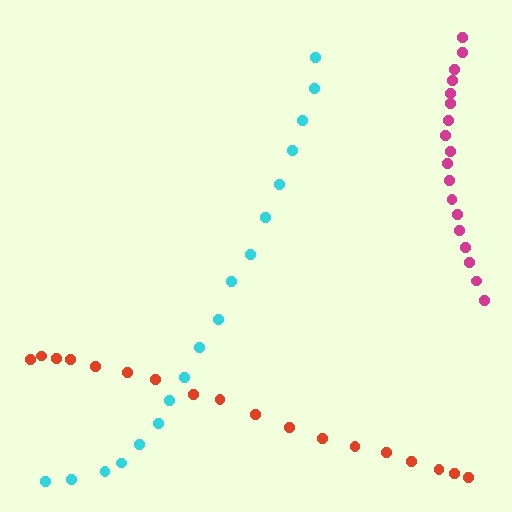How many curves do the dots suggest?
There are 3 distinct paths.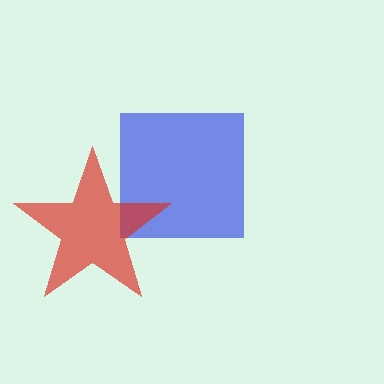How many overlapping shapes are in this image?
There are 2 overlapping shapes in the image.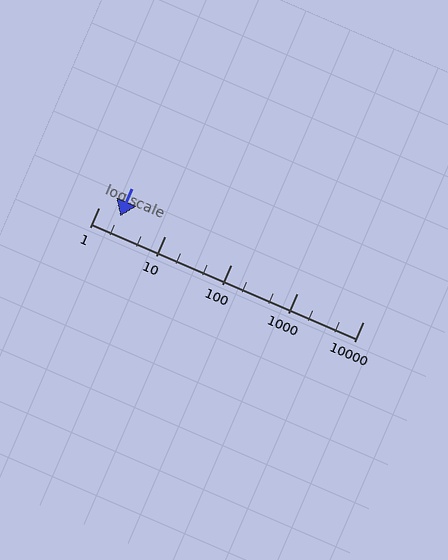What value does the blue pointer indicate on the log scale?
The pointer indicates approximately 2.1.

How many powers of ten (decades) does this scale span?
The scale spans 4 decades, from 1 to 10000.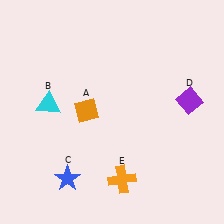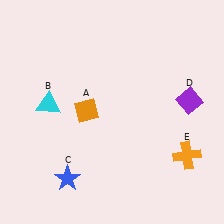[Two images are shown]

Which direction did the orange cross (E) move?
The orange cross (E) moved right.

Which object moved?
The orange cross (E) moved right.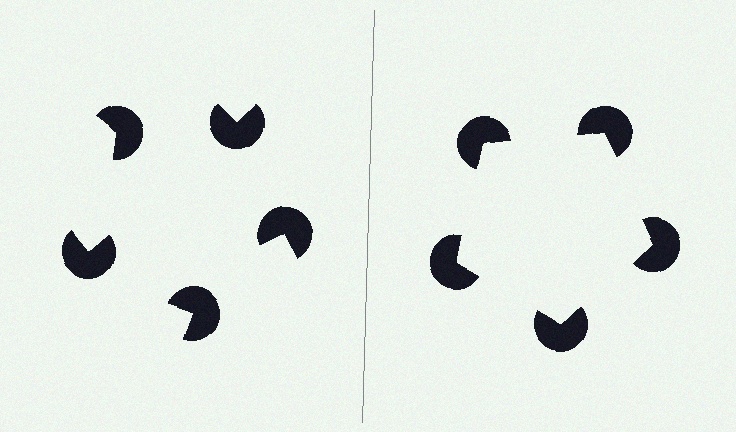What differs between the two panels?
The pac-man discs are positioned identically on both sides; only the wedge orientations differ. On the right they align to a pentagon; on the left they are misaligned.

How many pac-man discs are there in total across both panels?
10 — 5 on each side.